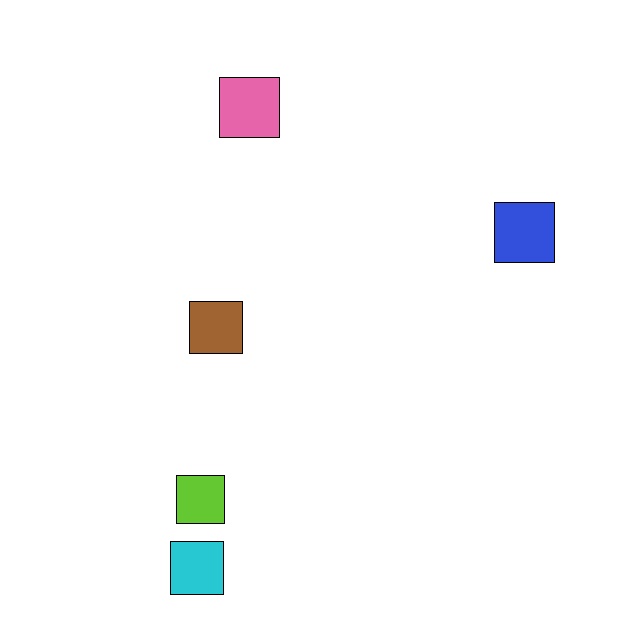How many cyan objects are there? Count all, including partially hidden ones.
There is 1 cyan object.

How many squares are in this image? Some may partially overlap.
There are 5 squares.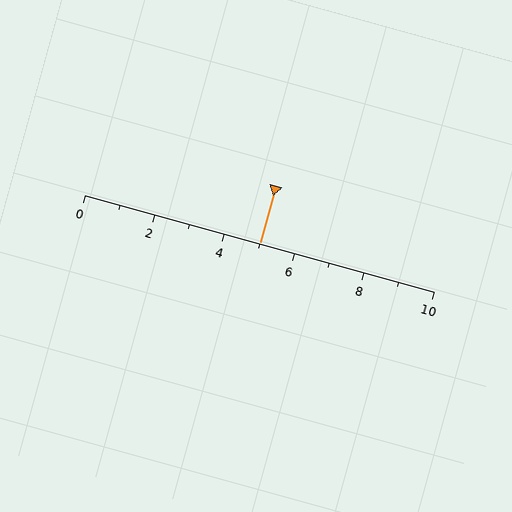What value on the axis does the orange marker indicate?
The marker indicates approximately 5.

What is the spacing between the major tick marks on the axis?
The major ticks are spaced 2 apart.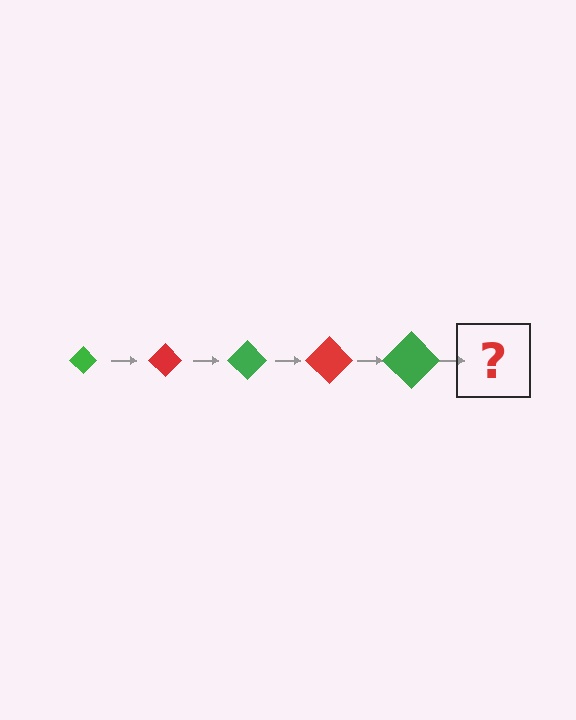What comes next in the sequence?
The next element should be a red diamond, larger than the previous one.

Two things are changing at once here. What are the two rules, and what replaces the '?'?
The two rules are that the diamond grows larger each step and the color cycles through green and red. The '?' should be a red diamond, larger than the previous one.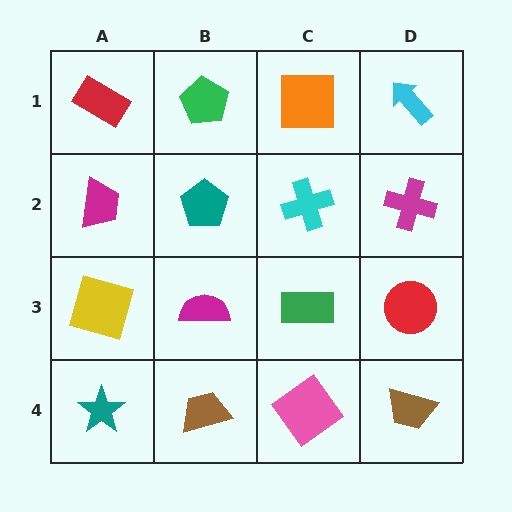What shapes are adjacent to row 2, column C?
An orange square (row 1, column C), a green rectangle (row 3, column C), a teal pentagon (row 2, column B), a magenta cross (row 2, column D).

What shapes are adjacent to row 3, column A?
A magenta trapezoid (row 2, column A), a teal star (row 4, column A), a magenta semicircle (row 3, column B).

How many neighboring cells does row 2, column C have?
4.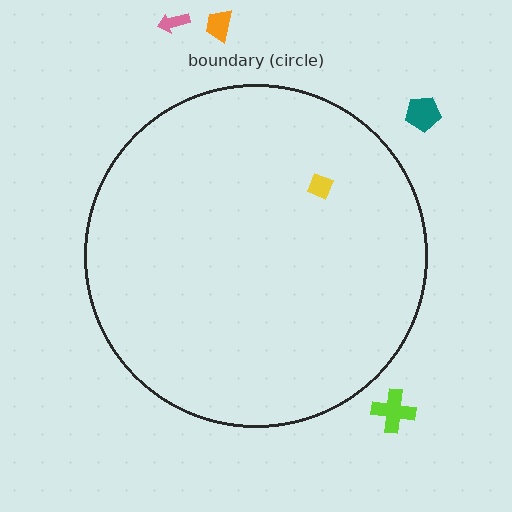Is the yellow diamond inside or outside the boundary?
Inside.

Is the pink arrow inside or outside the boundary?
Outside.